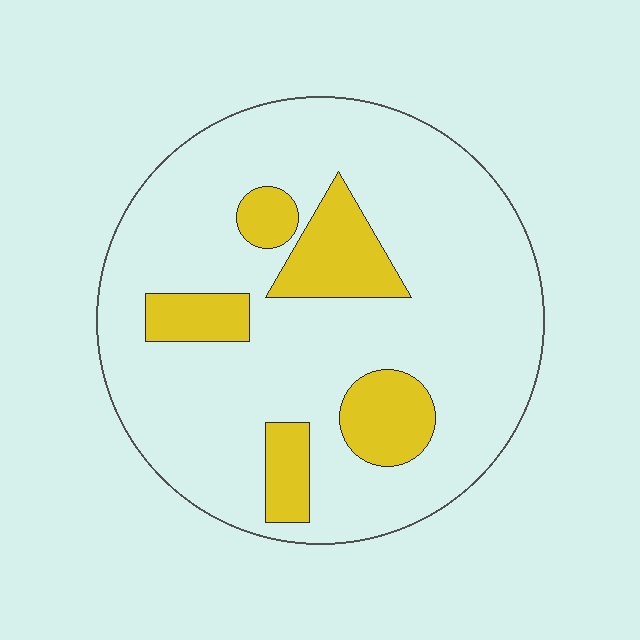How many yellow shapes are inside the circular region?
5.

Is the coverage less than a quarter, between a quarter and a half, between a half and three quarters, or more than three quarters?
Less than a quarter.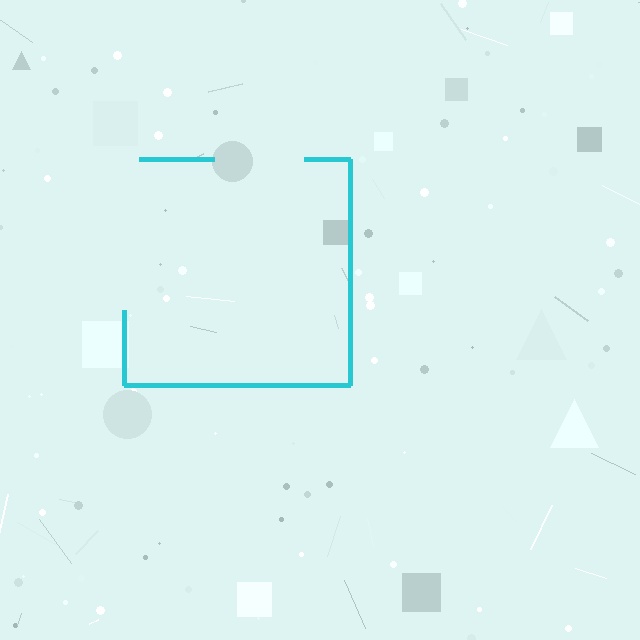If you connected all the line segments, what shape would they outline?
They would outline a square.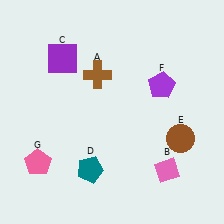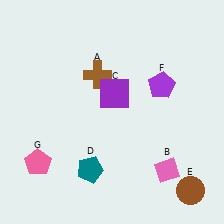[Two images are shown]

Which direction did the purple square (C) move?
The purple square (C) moved right.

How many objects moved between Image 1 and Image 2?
2 objects moved between the two images.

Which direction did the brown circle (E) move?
The brown circle (E) moved down.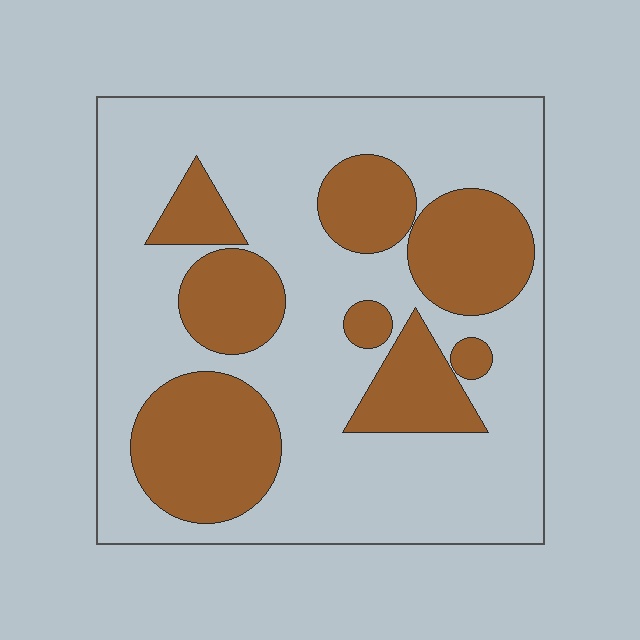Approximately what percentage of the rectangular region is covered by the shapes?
Approximately 30%.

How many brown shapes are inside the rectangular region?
8.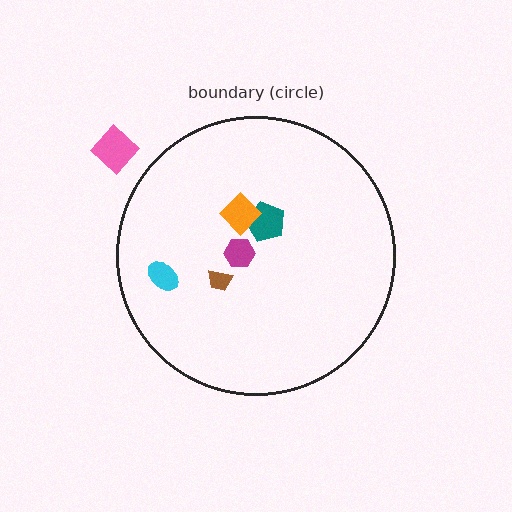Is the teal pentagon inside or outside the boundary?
Inside.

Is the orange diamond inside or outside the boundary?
Inside.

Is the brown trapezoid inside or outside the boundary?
Inside.